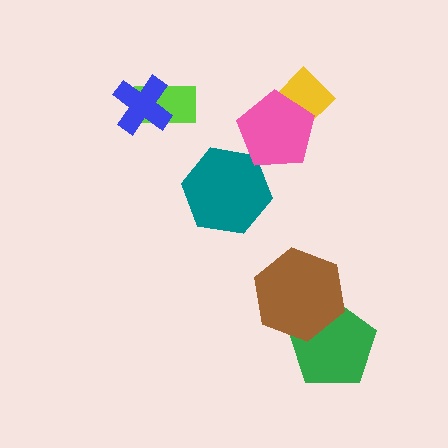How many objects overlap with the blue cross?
1 object overlaps with the blue cross.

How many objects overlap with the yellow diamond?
1 object overlaps with the yellow diamond.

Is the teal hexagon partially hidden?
Yes, it is partially covered by another shape.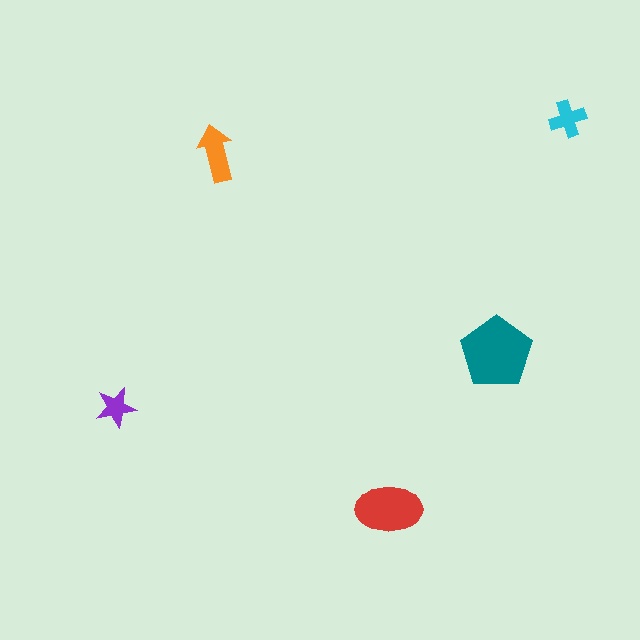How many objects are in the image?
There are 5 objects in the image.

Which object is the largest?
The teal pentagon.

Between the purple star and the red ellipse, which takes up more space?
The red ellipse.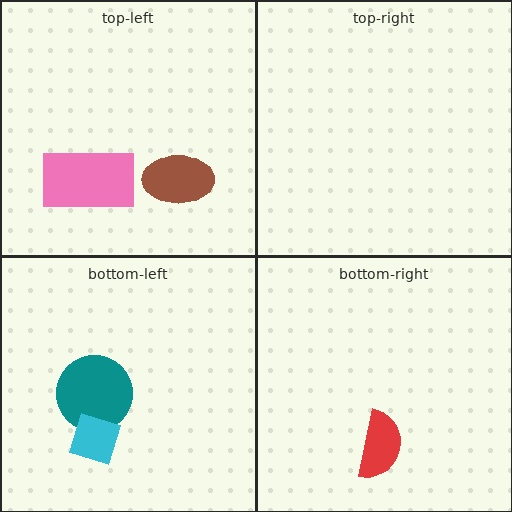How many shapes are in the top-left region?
2.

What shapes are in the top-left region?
The pink rectangle, the brown ellipse.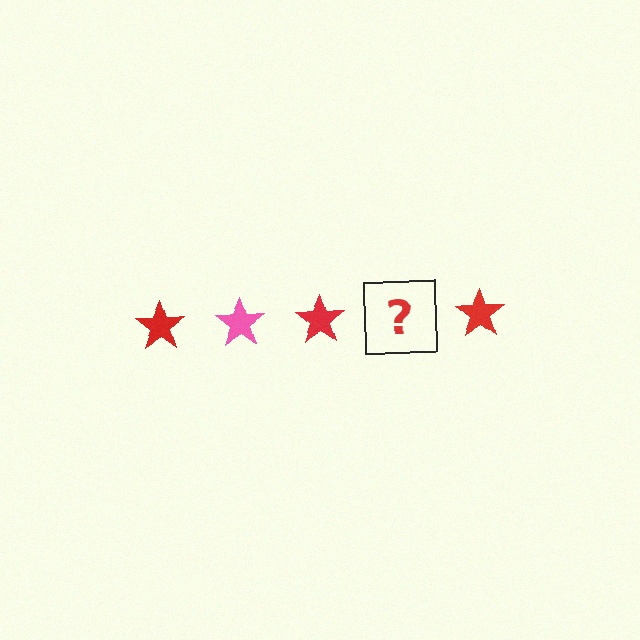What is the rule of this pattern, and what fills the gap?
The rule is that the pattern cycles through red, pink stars. The gap should be filled with a pink star.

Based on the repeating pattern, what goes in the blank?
The blank should be a pink star.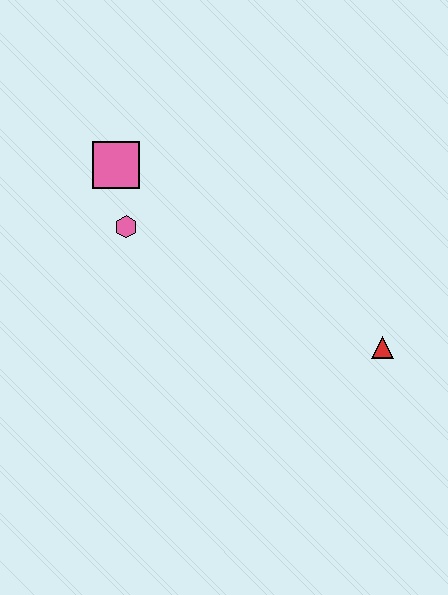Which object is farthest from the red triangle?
The pink square is farthest from the red triangle.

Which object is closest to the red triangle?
The pink hexagon is closest to the red triangle.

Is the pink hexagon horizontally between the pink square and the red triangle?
Yes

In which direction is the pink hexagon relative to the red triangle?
The pink hexagon is to the left of the red triangle.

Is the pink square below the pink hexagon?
No